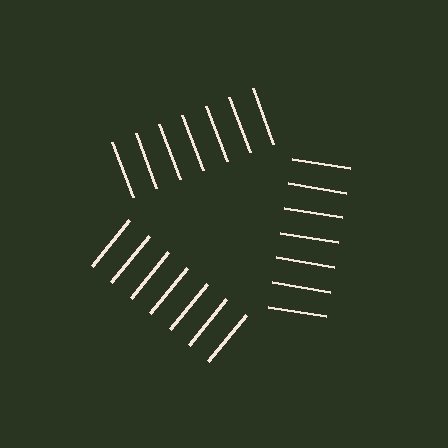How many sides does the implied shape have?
3 sides — the line-ends trace a triangle.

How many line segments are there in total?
21 — 7 along each of the 3 edges.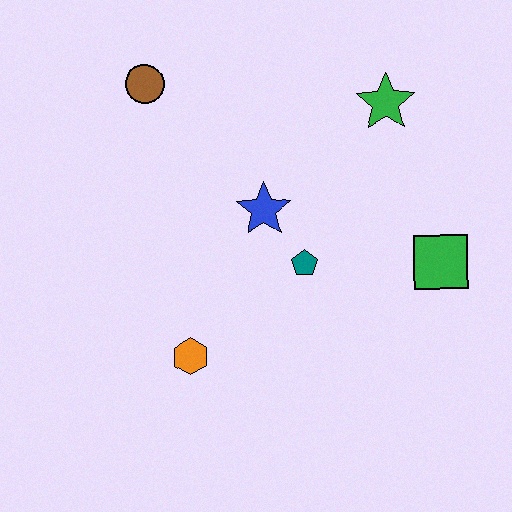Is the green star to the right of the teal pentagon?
Yes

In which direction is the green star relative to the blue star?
The green star is to the right of the blue star.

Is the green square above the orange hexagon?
Yes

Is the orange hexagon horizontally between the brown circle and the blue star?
Yes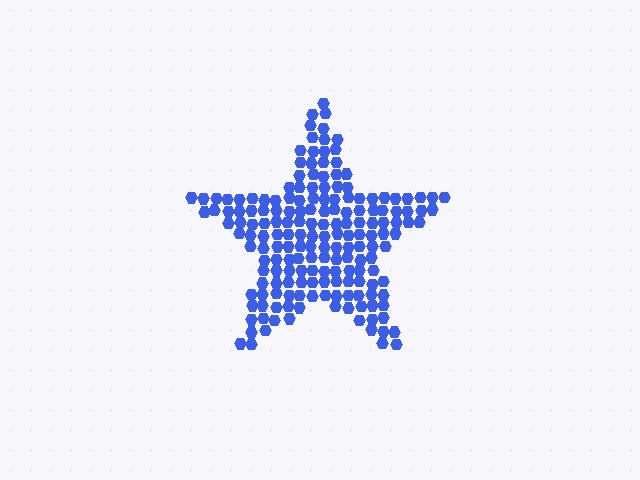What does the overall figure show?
The overall figure shows a star.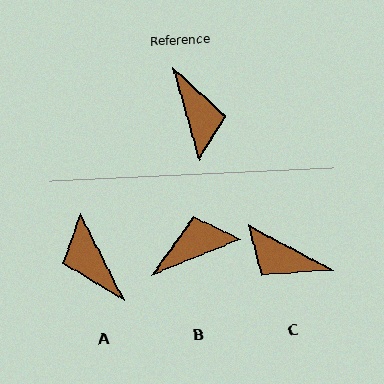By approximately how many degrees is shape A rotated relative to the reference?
Approximately 168 degrees clockwise.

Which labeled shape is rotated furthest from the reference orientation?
A, about 168 degrees away.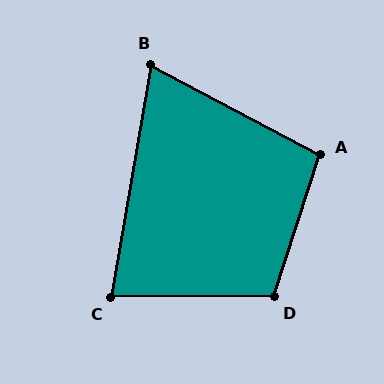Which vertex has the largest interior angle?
D, at approximately 108 degrees.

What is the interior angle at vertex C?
Approximately 80 degrees (acute).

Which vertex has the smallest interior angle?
B, at approximately 72 degrees.